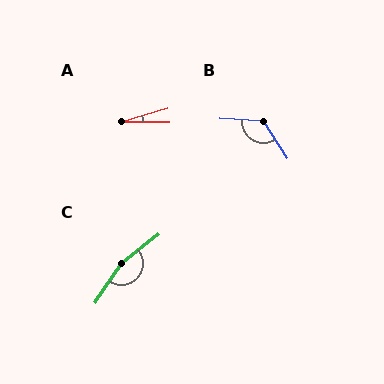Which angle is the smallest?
A, at approximately 17 degrees.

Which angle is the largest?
C, at approximately 162 degrees.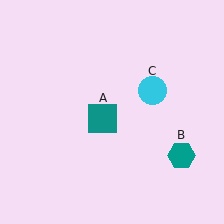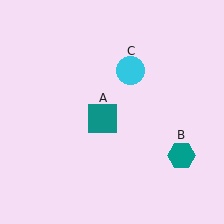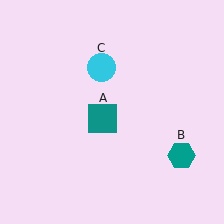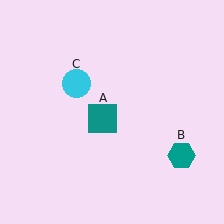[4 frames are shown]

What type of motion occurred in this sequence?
The cyan circle (object C) rotated counterclockwise around the center of the scene.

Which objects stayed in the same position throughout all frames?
Teal square (object A) and teal hexagon (object B) remained stationary.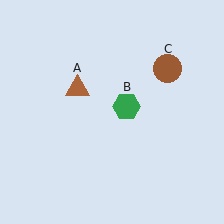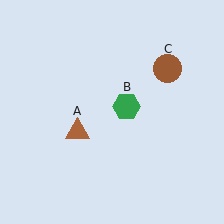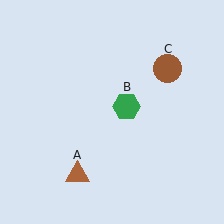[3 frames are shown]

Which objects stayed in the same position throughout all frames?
Green hexagon (object B) and brown circle (object C) remained stationary.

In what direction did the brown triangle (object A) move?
The brown triangle (object A) moved down.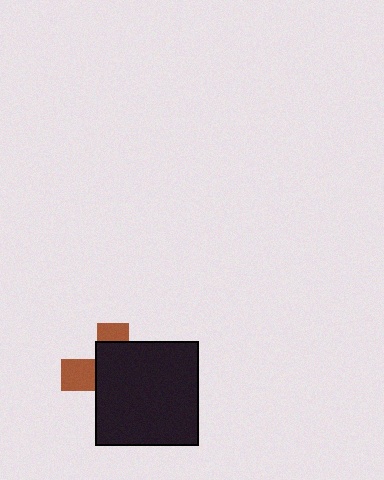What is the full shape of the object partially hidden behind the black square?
The partially hidden object is a brown cross.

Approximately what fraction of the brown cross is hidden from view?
Roughly 70% of the brown cross is hidden behind the black square.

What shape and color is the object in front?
The object in front is a black square.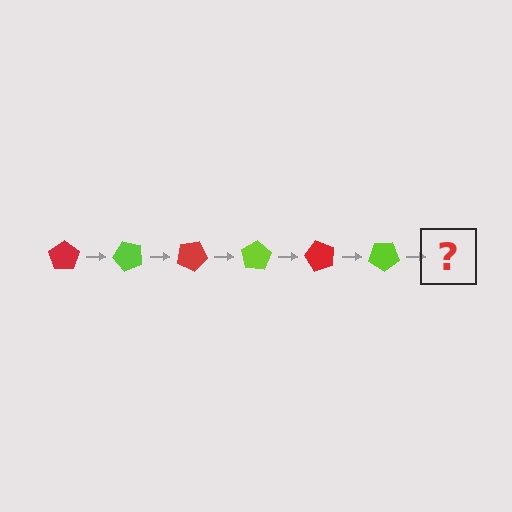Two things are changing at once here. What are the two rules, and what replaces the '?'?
The two rules are that it rotates 50 degrees each step and the color cycles through red and lime. The '?' should be a red pentagon, rotated 300 degrees from the start.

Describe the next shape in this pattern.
It should be a red pentagon, rotated 300 degrees from the start.